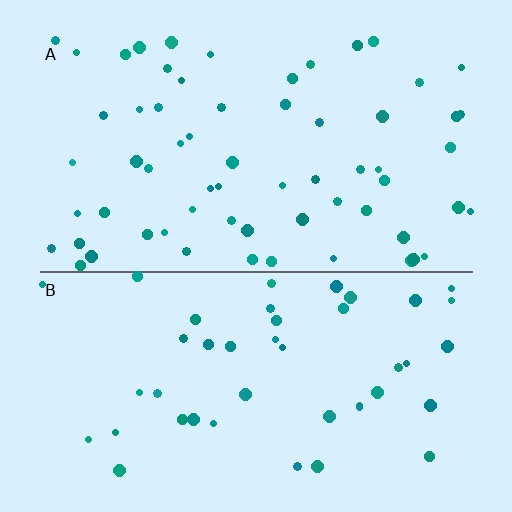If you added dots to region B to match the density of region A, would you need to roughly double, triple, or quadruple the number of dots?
Approximately double.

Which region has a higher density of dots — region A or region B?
A (the top).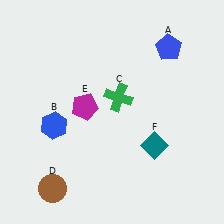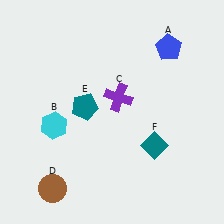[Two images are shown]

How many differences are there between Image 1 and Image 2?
There are 3 differences between the two images.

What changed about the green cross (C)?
In Image 1, C is green. In Image 2, it changed to purple.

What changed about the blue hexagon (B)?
In Image 1, B is blue. In Image 2, it changed to cyan.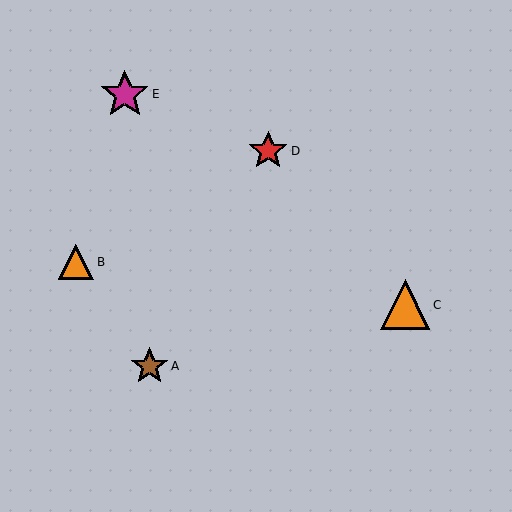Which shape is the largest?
The orange triangle (labeled C) is the largest.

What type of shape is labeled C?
Shape C is an orange triangle.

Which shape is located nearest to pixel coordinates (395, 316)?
The orange triangle (labeled C) at (405, 305) is nearest to that location.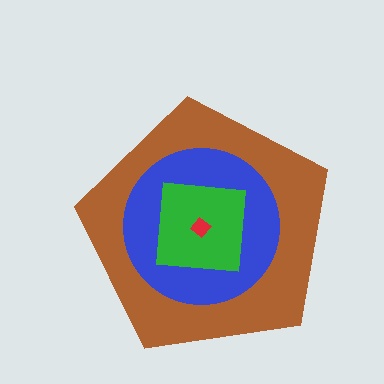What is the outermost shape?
The brown pentagon.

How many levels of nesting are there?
4.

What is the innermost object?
The red diamond.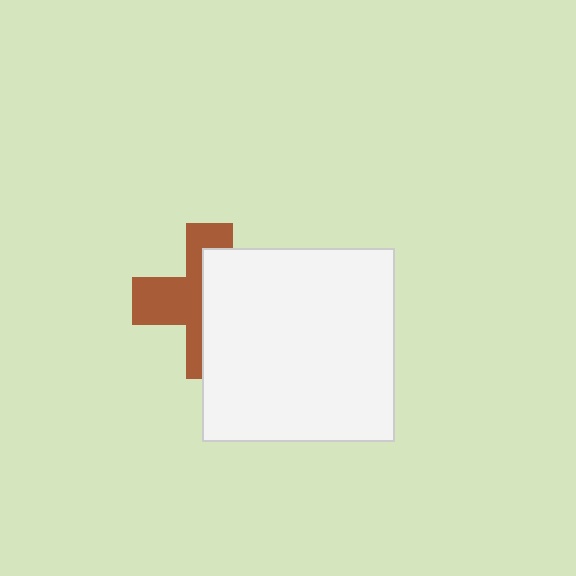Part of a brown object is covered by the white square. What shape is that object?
It is a cross.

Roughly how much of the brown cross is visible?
About half of it is visible (roughly 46%).